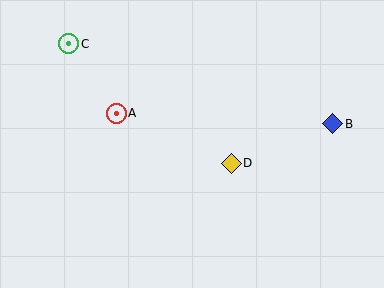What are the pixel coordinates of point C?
Point C is at (69, 44).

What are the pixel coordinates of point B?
Point B is at (333, 124).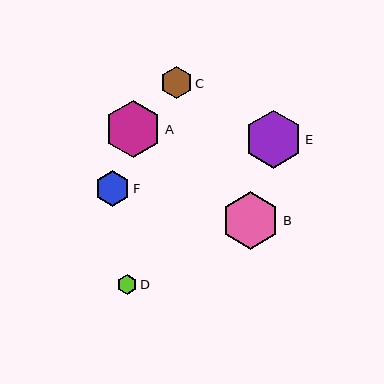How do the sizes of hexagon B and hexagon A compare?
Hexagon B and hexagon A are approximately the same size.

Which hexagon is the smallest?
Hexagon D is the smallest with a size of approximately 20 pixels.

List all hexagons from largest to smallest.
From largest to smallest: E, B, A, F, C, D.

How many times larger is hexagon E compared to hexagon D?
Hexagon E is approximately 2.9 times the size of hexagon D.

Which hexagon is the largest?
Hexagon E is the largest with a size of approximately 58 pixels.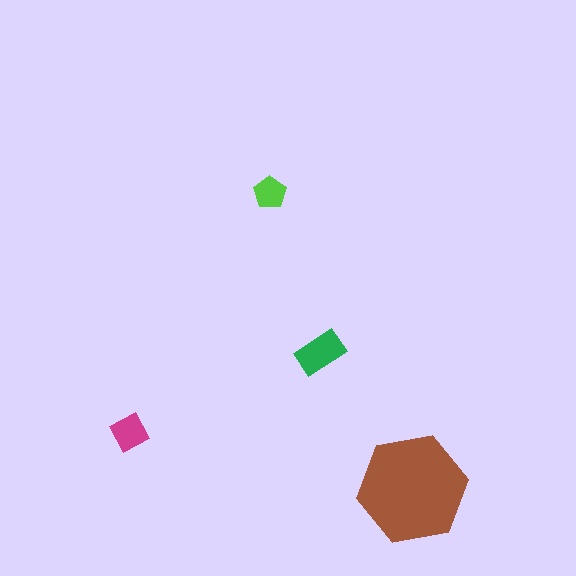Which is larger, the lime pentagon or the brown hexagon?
The brown hexagon.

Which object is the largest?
The brown hexagon.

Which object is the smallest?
The lime pentagon.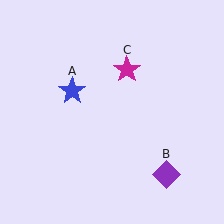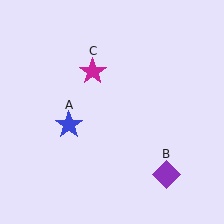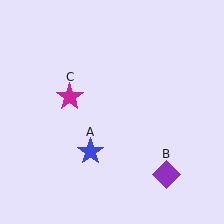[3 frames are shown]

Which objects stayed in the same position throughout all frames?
Purple diamond (object B) remained stationary.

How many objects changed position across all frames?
2 objects changed position: blue star (object A), magenta star (object C).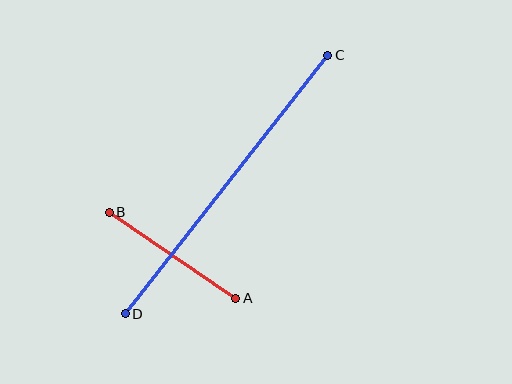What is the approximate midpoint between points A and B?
The midpoint is at approximately (172, 255) pixels.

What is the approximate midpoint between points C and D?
The midpoint is at approximately (226, 184) pixels.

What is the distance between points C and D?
The distance is approximately 328 pixels.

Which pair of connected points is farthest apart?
Points C and D are farthest apart.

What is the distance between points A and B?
The distance is approximately 153 pixels.